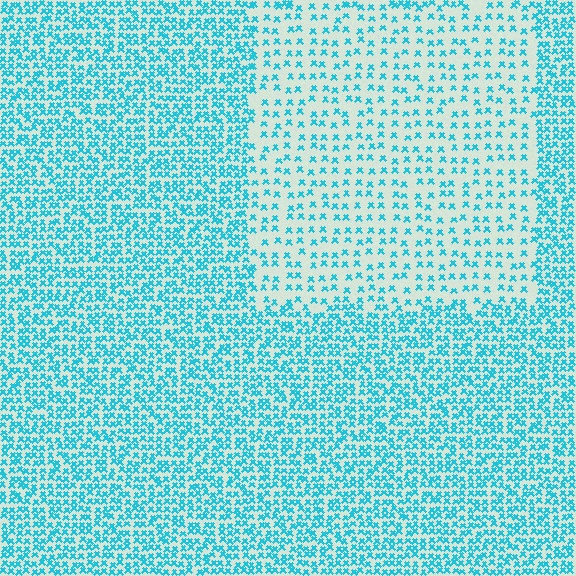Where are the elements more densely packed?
The elements are more densely packed outside the rectangle boundary.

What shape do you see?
I see a rectangle.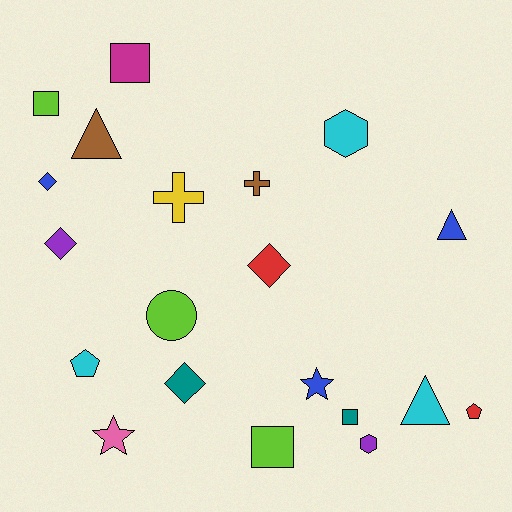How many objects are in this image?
There are 20 objects.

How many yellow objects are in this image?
There is 1 yellow object.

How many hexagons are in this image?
There are 2 hexagons.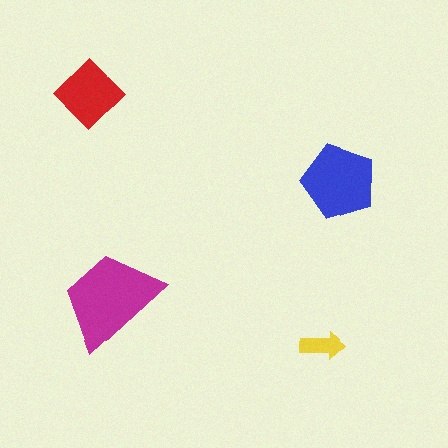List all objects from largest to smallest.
The magenta trapezoid, the blue pentagon, the red diamond, the yellow arrow.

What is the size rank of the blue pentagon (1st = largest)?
2nd.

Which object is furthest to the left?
The red diamond is leftmost.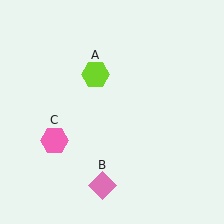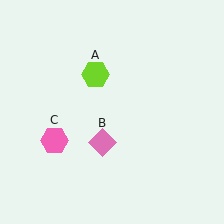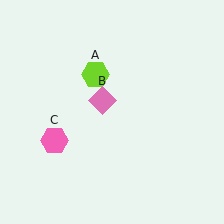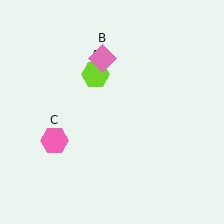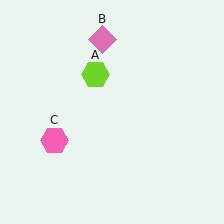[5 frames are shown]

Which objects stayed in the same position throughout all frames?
Lime hexagon (object A) and pink hexagon (object C) remained stationary.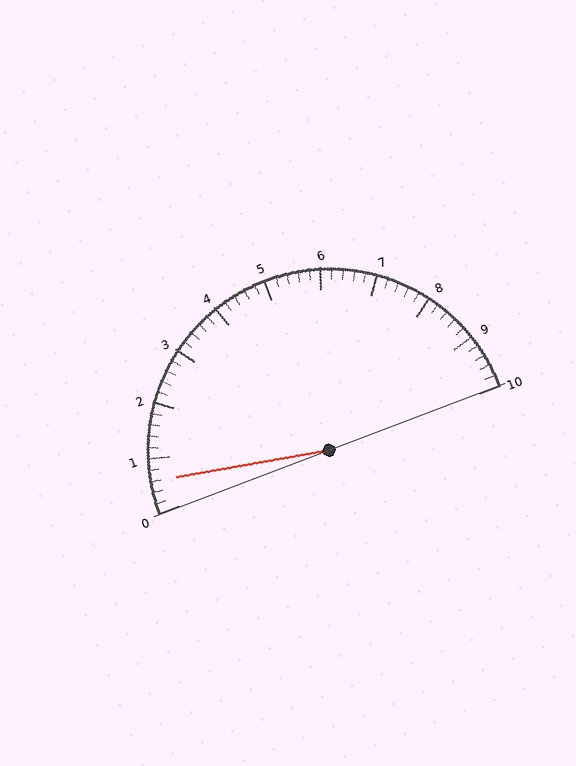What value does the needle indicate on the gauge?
The needle indicates approximately 0.6.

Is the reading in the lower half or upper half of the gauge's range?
The reading is in the lower half of the range (0 to 10).